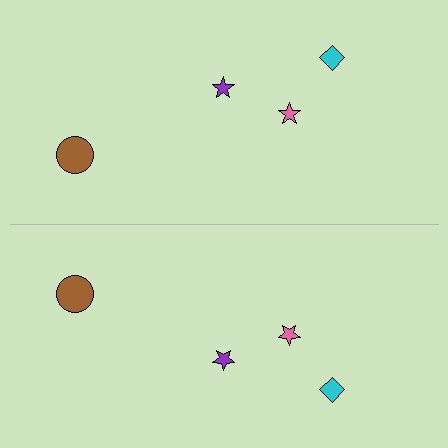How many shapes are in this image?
There are 8 shapes in this image.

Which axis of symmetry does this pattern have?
The pattern has a horizontal axis of symmetry running through the center of the image.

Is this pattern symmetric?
Yes, this pattern has bilateral (reflection) symmetry.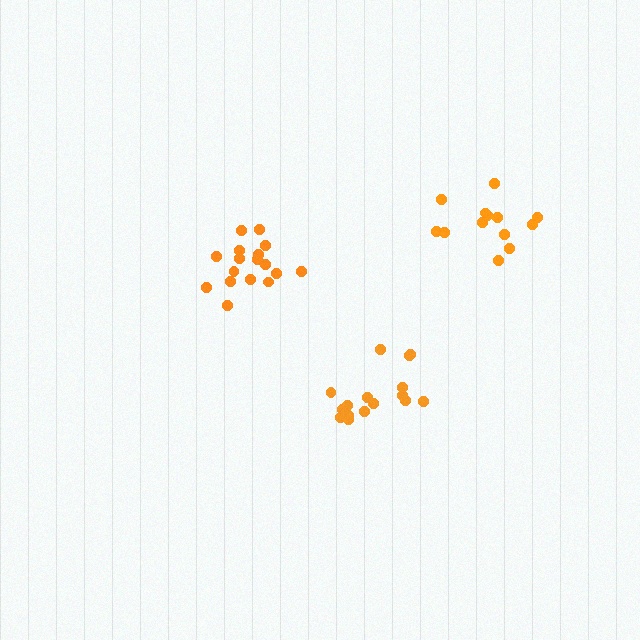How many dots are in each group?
Group 1: 16 dots, Group 2: 13 dots, Group 3: 17 dots (46 total).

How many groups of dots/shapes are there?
There are 3 groups.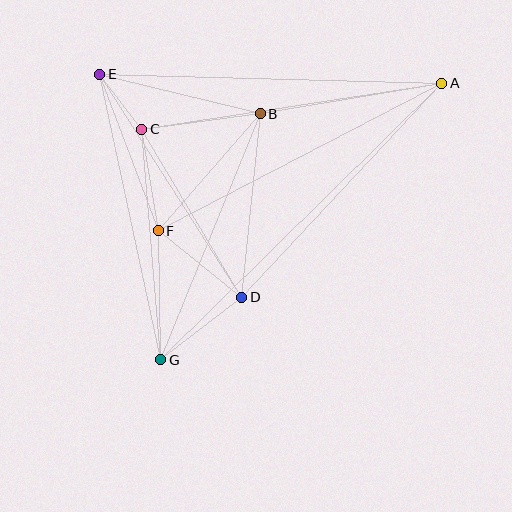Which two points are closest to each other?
Points C and E are closest to each other.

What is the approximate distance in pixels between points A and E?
The distance between A and E is approximately 342 pixels.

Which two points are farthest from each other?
Points A and G are farthest from each other.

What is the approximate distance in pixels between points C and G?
The distance between C and G is approximately 231 pixels.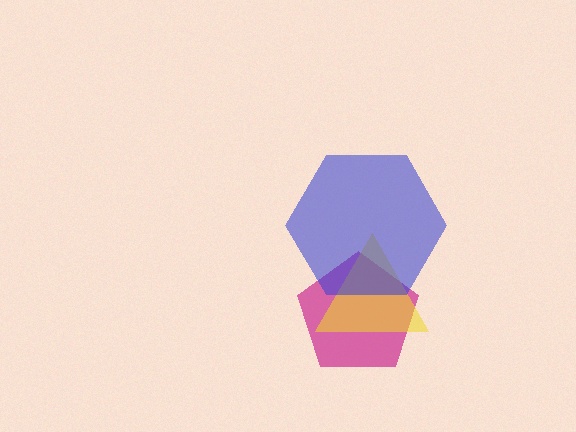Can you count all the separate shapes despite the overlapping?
Yes, there are 3 separate shapes.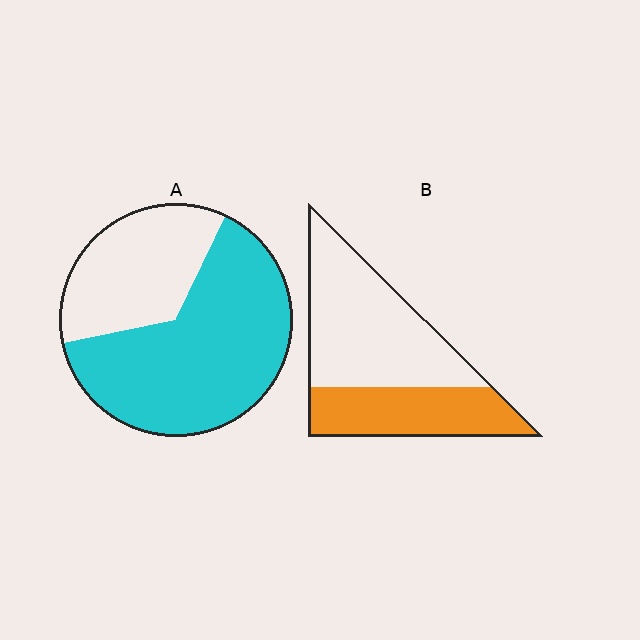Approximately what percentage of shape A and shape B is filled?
A is approximately 65% and B is approximately 40%.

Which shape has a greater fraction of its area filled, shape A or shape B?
Shape A.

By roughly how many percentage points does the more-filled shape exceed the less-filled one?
By roughly 25 percentage points (A over B).